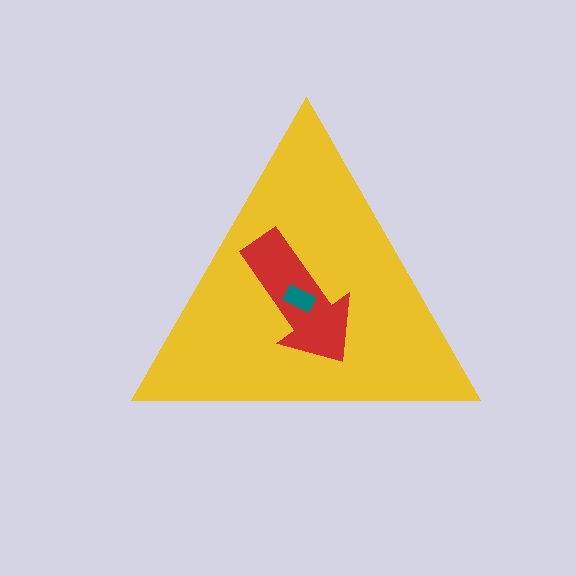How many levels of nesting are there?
3.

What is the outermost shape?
The yellow triangle.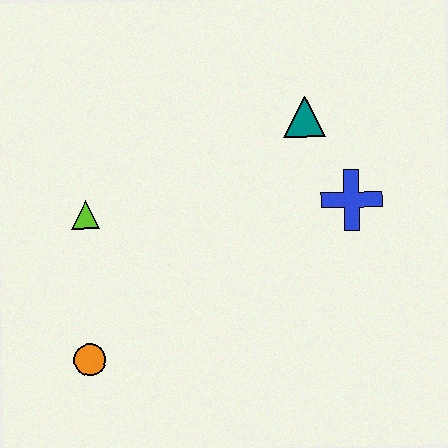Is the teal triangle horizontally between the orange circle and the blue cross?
Yes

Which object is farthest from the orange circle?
The teal triangle is farthest from the orange circle.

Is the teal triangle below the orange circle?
No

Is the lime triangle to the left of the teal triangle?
Yes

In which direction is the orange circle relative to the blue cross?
The orange circle is to the left of the blue cross.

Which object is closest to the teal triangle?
The blue cross is closest to the teal triangle.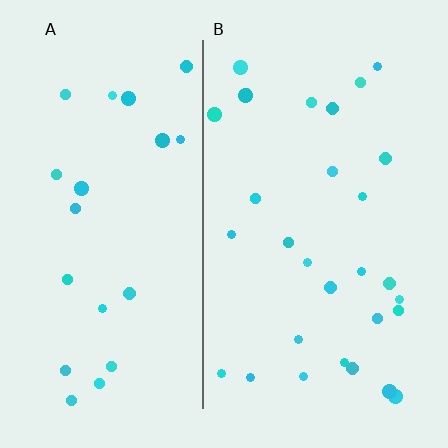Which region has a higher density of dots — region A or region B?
B (the right).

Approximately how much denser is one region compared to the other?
Approximately 1.4× — region B over region A.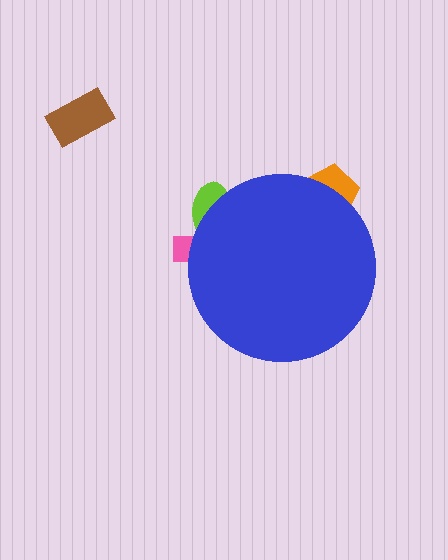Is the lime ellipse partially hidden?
Yes, the lime ellipse is partially hidden behind the blue circle.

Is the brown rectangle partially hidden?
No, the brown rectangle is fully visible.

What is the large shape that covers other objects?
A blue circle.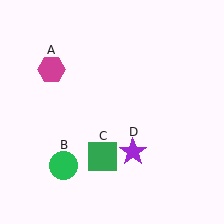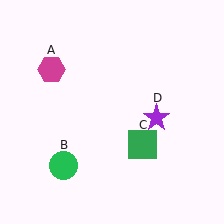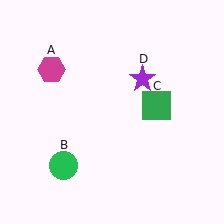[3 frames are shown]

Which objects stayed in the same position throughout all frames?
Magenta hexagon (object A) and green circle (object B) remained stationary.